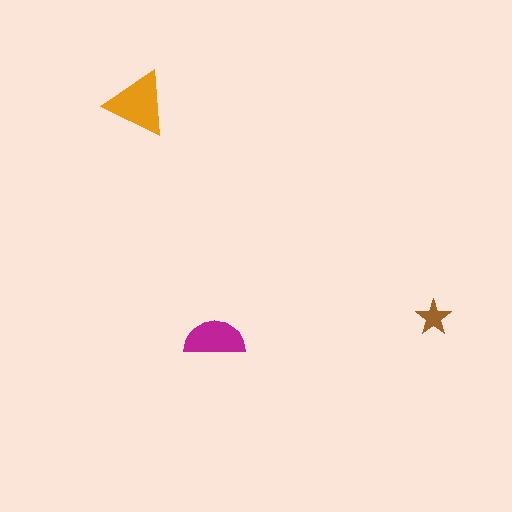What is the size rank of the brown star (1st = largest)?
3rd.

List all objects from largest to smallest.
The orange triangle, the magenta semicircle, the brown star.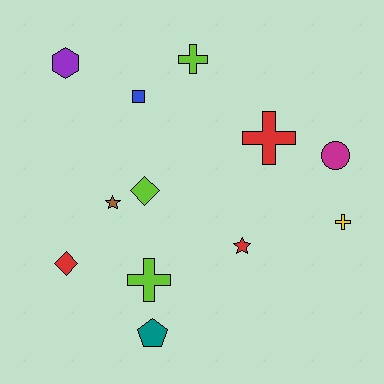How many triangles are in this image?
There are no triangles.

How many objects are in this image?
There are 12 objects.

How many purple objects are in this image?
There is 1 purple object.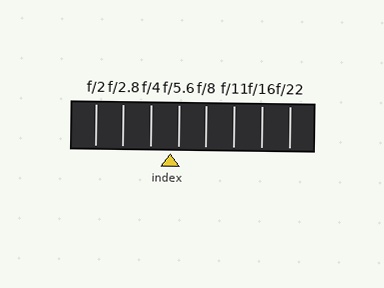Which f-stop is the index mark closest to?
The index mark is closest to f/5.6.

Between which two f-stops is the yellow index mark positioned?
The index mark is between f/4 and f/5.6.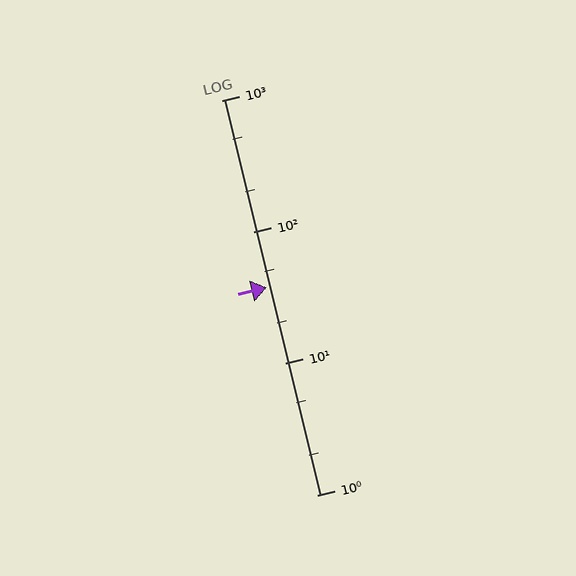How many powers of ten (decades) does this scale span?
The scale spans 3 decades, from 1 to 1000.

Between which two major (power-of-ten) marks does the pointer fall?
The pointer is between 10 and 100.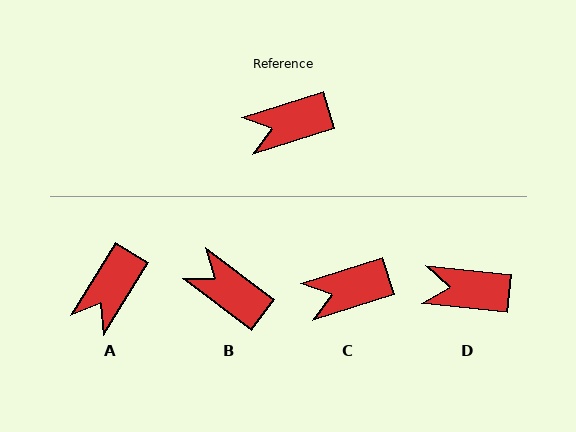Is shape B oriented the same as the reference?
No, it is off by about 54 degrees.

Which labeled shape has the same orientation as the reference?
C.